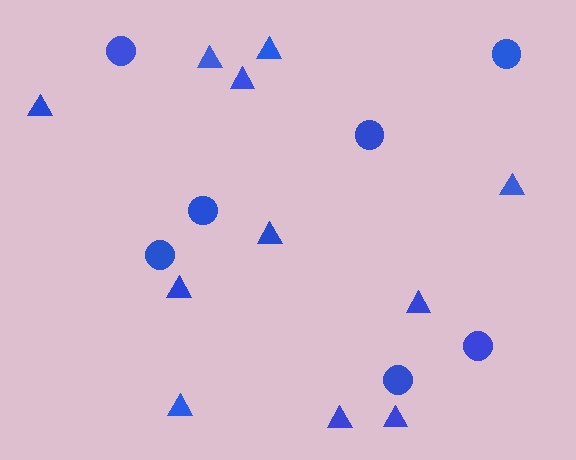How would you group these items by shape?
There are 2 groups: one group of triangles (11) and one group of circles (7).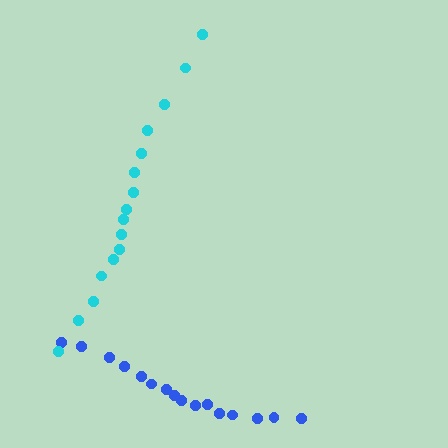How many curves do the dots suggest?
There are 2 distinct paths.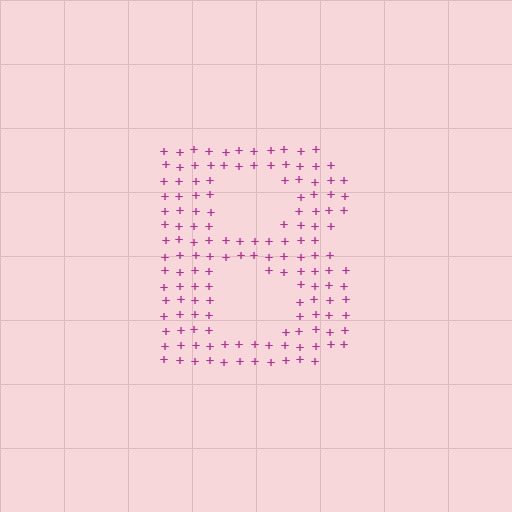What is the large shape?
The large shape is the letter B.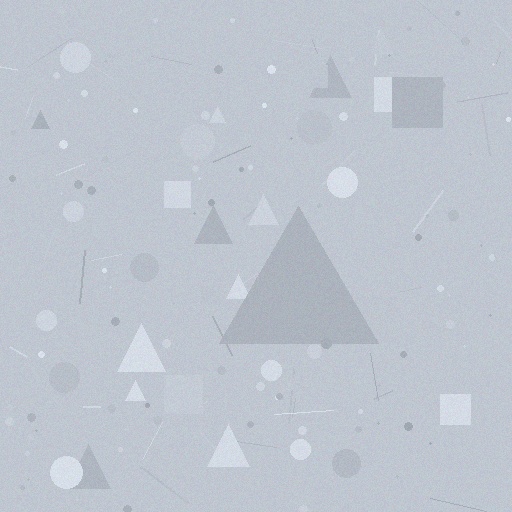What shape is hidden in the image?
A triangle is hidden in the image.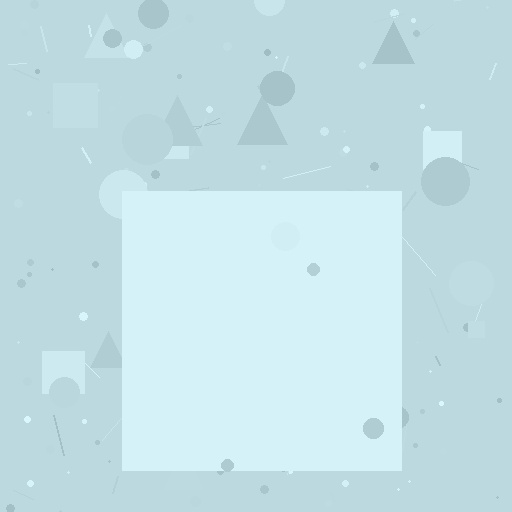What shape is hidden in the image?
A square is hidden in the image.